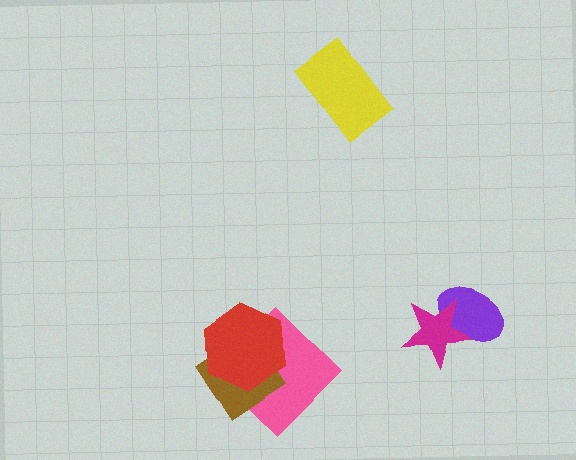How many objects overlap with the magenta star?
1 object overlaps with the magenta star.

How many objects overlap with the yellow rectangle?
0 objects overlap with the yellow rectangle.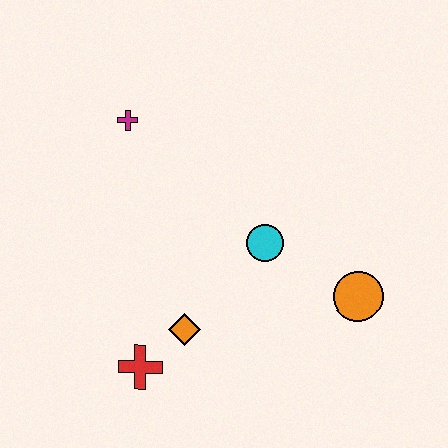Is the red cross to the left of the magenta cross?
No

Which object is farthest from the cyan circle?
The magenta cross is farthest from the cyan circle.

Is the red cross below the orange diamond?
Yes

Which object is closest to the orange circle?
The cyan circle is closest to the orange circle.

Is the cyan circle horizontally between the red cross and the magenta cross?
No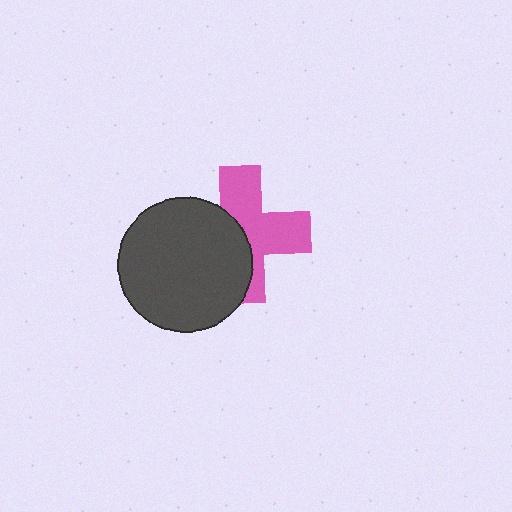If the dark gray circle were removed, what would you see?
You would see the complete pink cross.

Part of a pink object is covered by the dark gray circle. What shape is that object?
It is a cross.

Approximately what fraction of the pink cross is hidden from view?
Roughly 45% of the pink cross is hidden behind the dark gray circle.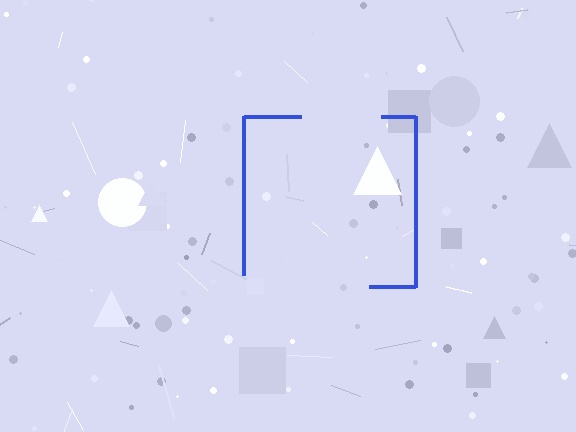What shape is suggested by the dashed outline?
The dashed outline suggests a square.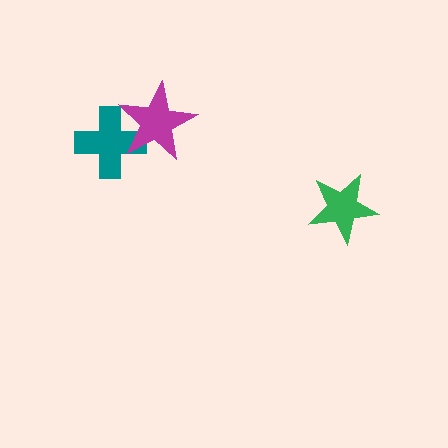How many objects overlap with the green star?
0 objects overlap with the green star.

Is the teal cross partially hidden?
Yes, it is partially covered by another shape.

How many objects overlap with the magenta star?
1 object overlaps with the magenta star.